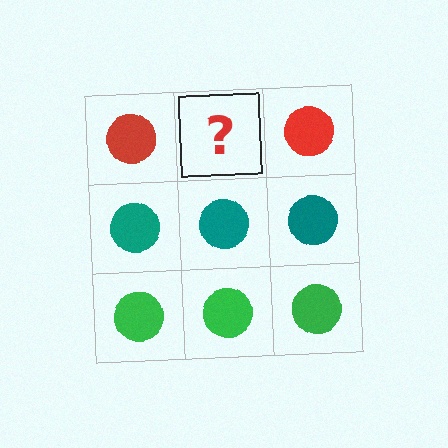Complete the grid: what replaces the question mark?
The question mark should be replaced with a red circle.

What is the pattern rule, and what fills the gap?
The rule is that each row has a consistent color. The gap should be filled with a red circle.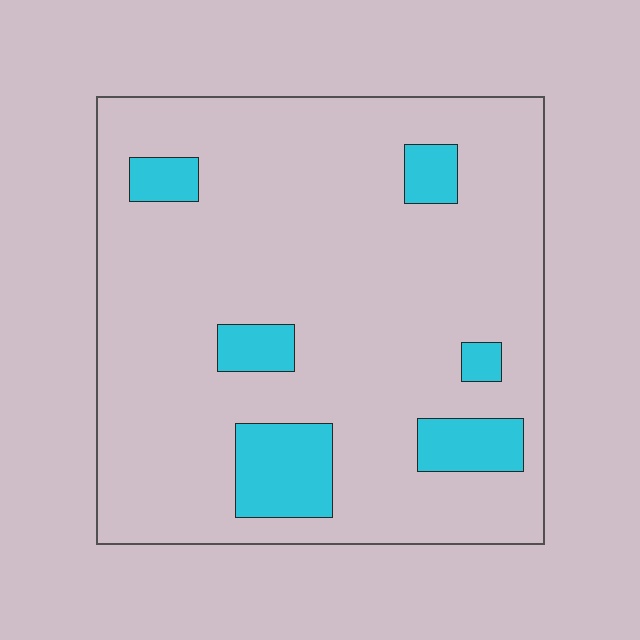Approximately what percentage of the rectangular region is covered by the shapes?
Approximately 15%.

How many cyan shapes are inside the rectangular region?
6.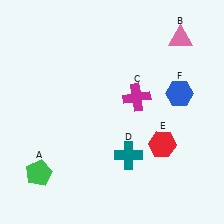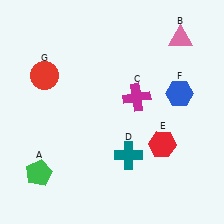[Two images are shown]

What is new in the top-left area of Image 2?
A red circle (G) was added in the top-left area of Image 2.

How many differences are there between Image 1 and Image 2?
There is 1 difference between the two images.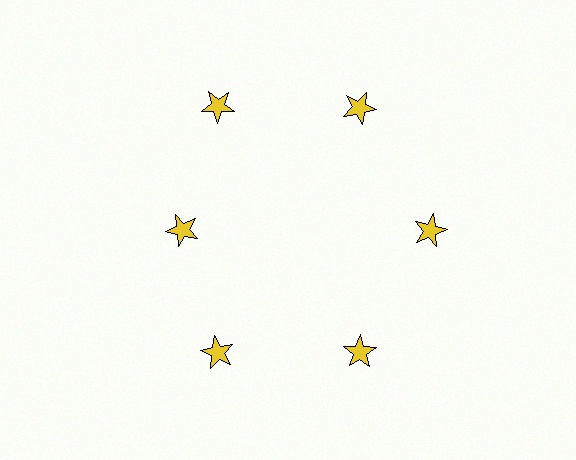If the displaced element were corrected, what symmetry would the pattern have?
It would have 6-fold rotational symmetry — the pattern would map onto itself every 60 degrees.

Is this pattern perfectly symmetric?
No. The 6 yellow stars are arranged in a ring, but one element near the 9 o'clock position is pulled inward toward the center, breaking the 6-fold rotational symmetry.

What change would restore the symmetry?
The symmetry would be restored by moving it outward, back onto the ring so that all 6 stars sit at equal angles and equal distance from the center.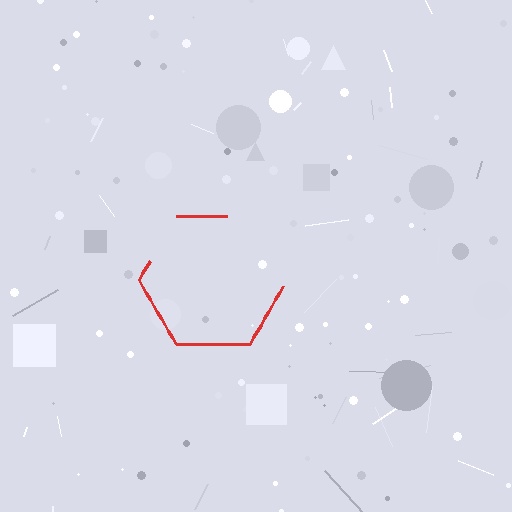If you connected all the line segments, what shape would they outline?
They would outline a hexagon.